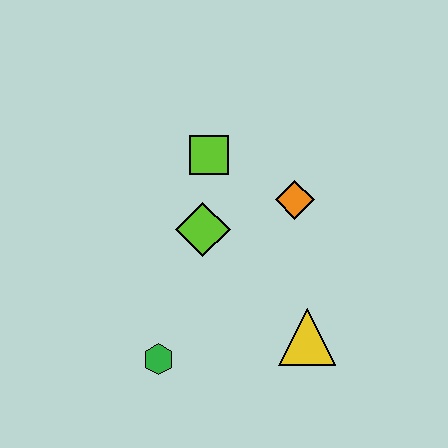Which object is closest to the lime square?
The lime diamond is closest to the lime square.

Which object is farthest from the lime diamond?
The yellow triangle is farthest from the lime diamond.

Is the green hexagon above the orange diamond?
No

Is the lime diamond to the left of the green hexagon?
No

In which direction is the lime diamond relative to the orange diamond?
The lime diamond is to the left of the orange diamond.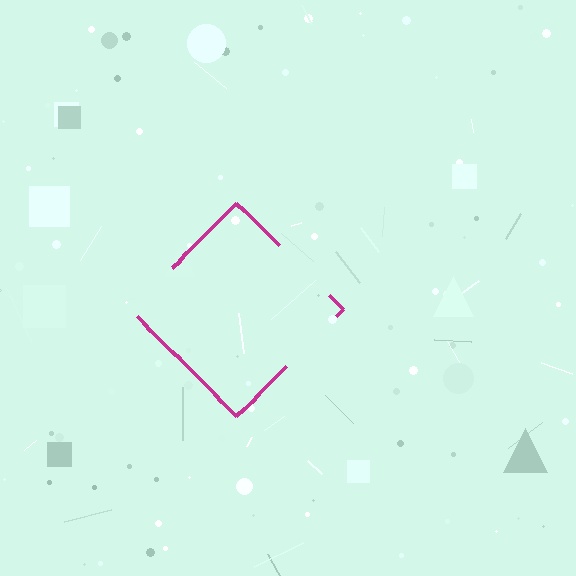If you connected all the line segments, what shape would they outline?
They would outline a diamond.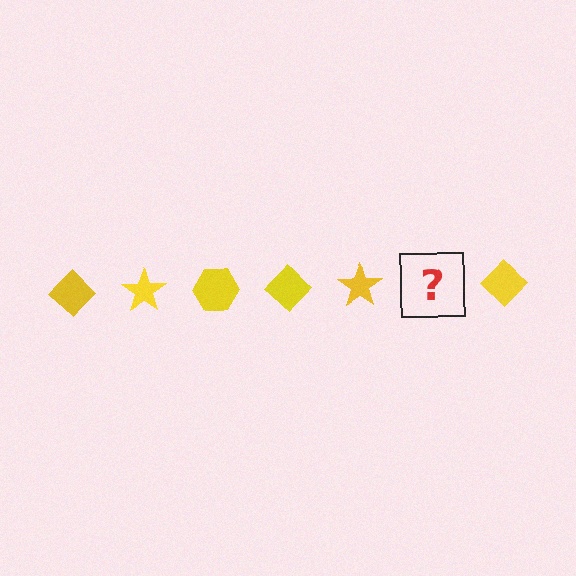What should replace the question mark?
The question mark should be replaced with a yellow hexagon.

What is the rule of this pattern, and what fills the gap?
The rule is that the pattern cycles through diamond, star, hexagon shapes in yellow. The gap should be filled with a yellow hexagon.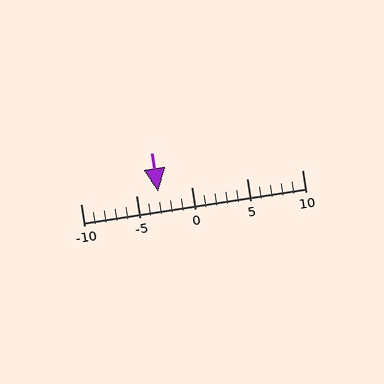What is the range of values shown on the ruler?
The ruler shows values from -10 to 10.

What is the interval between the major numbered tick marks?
The major tick marks are spaced 5 units apart.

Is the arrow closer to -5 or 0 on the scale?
The arrow is closer to -5.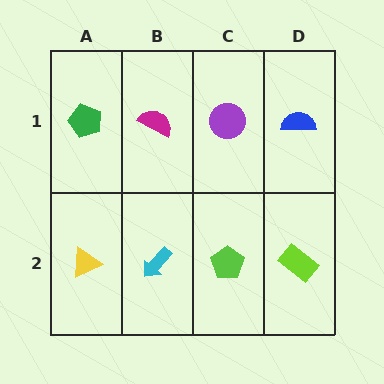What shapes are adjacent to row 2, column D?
A blue semicircle (row 1, column D), a lime pentagon (row 2, column C).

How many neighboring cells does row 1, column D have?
2.